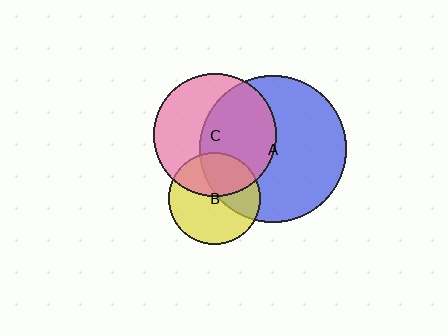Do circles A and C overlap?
Yes.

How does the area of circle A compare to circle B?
Approximately 2.6 times.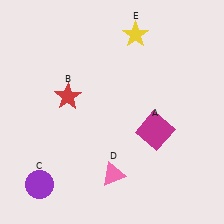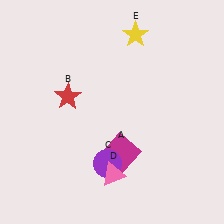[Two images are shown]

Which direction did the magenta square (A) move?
The magenta square (A) moved left.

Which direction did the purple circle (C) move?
The purple circle (C) moved right.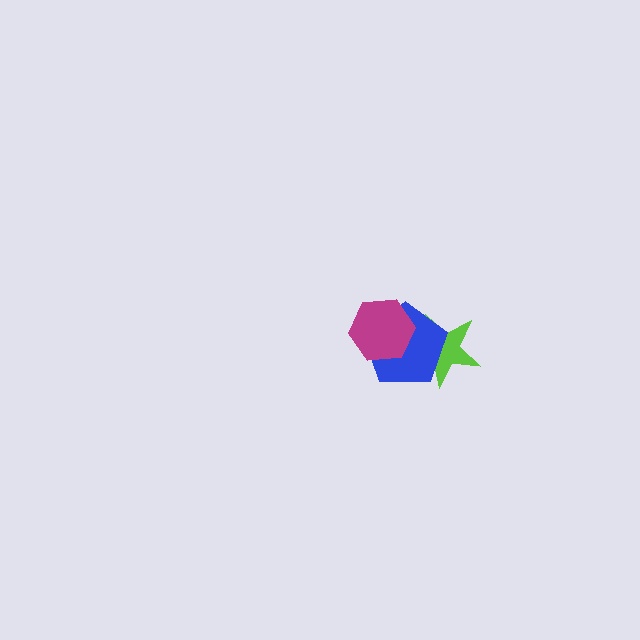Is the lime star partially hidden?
Yes, it is partially covered by another shape.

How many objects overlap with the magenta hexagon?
2 objects overlap with the magenta hexagon.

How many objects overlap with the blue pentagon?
2 objects overlap with the blue pentagon.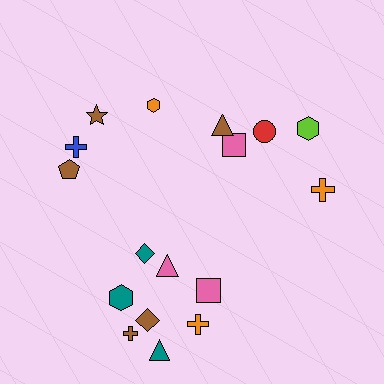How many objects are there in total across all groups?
There are 18 objects.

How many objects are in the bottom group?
There are 8 objects.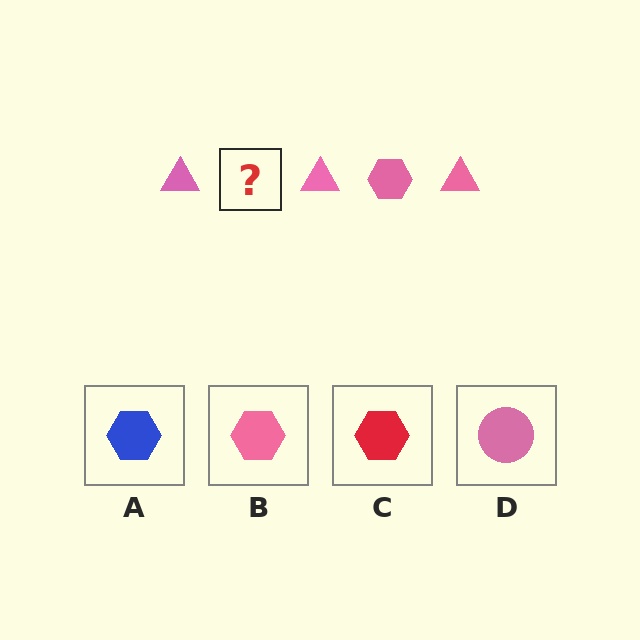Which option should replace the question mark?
Option B.